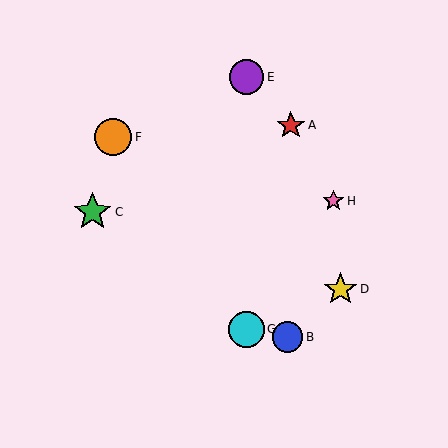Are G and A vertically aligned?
No, G is at x≈247 and A is at x≈291.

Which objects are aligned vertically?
Objects E, G are aligned vertically.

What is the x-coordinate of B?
Object B is at x≈288.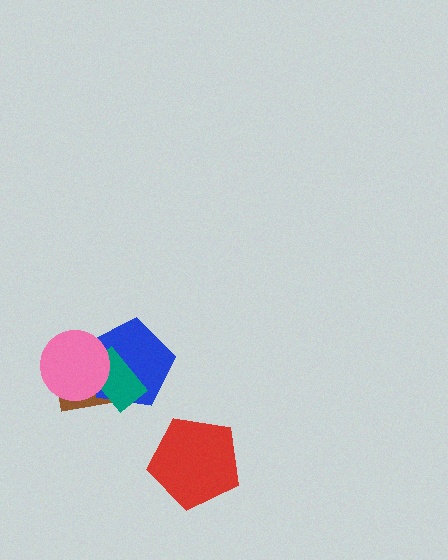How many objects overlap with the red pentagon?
0 objects overlap with the red pentagon.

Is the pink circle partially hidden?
No, no other shape covers it.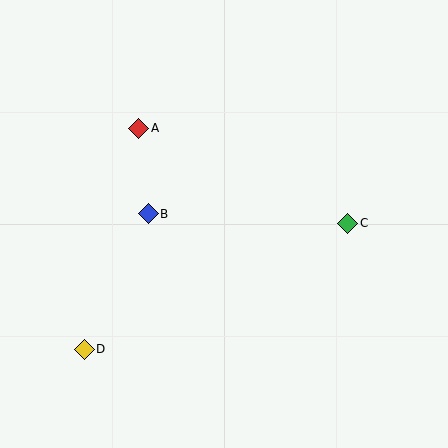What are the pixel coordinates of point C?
Point C is at (348, 223).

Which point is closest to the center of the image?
Point B at (148, 214) is closest to the center.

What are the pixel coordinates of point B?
Point B is at (148, 214).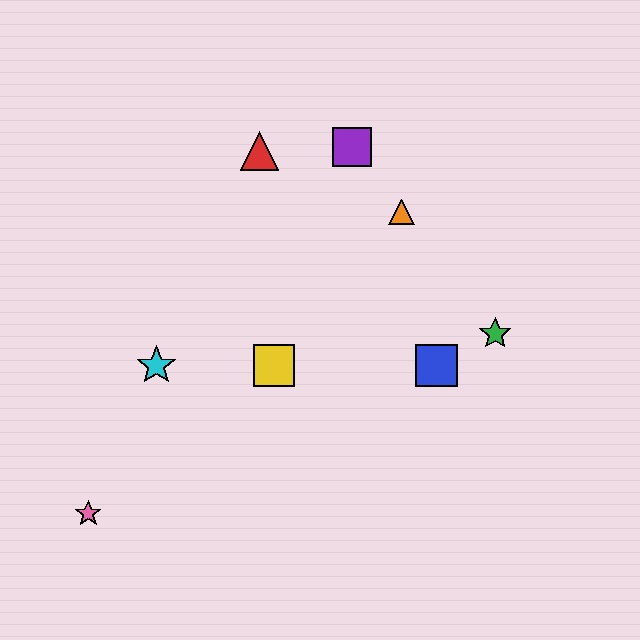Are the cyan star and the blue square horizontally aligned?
Yes, both are at y≈366.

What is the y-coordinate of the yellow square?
The yellow square is at y≈366.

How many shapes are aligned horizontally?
3 shapes (the blue square, the yellow square, the cyan star) are aligned horizontally.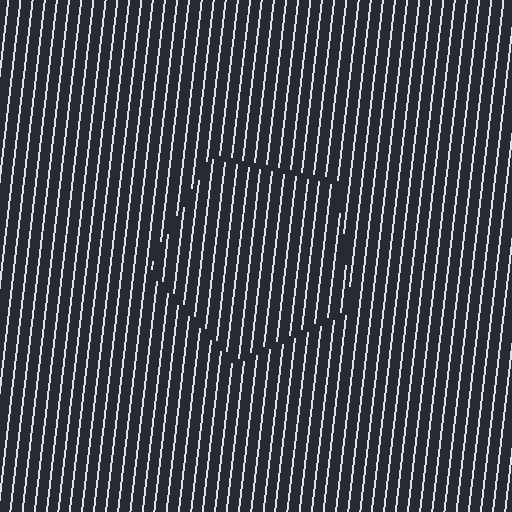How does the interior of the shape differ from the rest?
The interior of the shape contains the same grating, shifted by half a period — the contour is defined by the phase discontinuity where line-ends from the inner and outer gratings abut.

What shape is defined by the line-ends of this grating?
An illusory pentagon. The interior of the shape contains the same grating, shifted by half a period — the contour is defined by the phase discontinuity where line-ends from the inner and outer gratings abut.